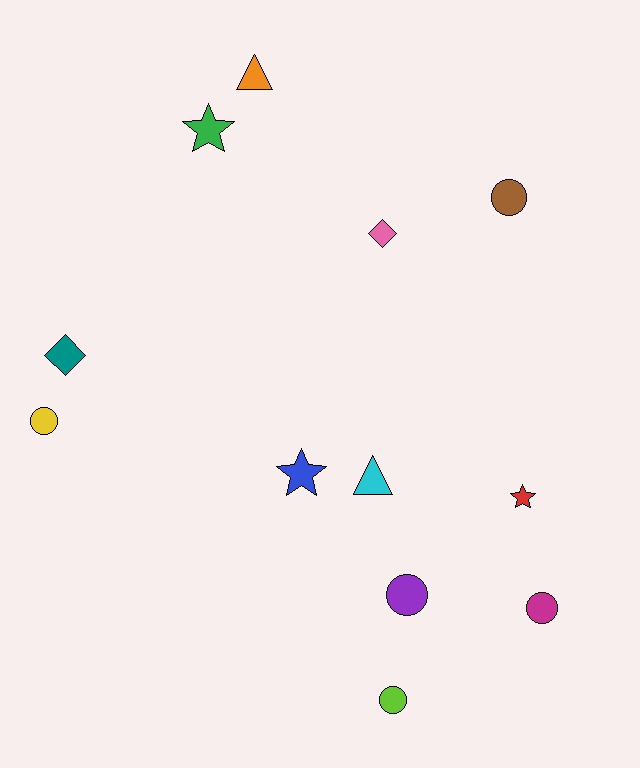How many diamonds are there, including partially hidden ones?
There are 2 diamonds.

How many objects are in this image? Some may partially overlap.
There are 12 objects.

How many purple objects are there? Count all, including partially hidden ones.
There is 1 purple object.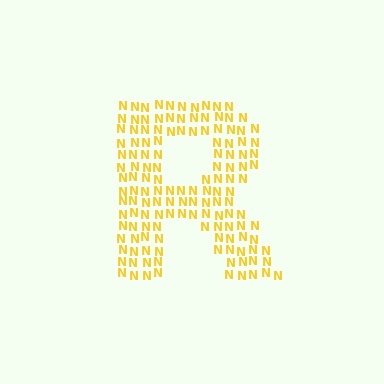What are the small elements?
The small elements are letter N's.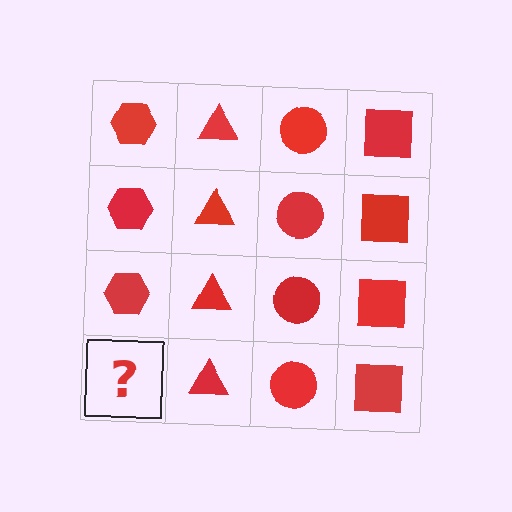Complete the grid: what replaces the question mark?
The question mark should be replaced with a red hexagon.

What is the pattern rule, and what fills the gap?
The rule is that each column has a consistent shape. The gap should be filled with a red hexagon.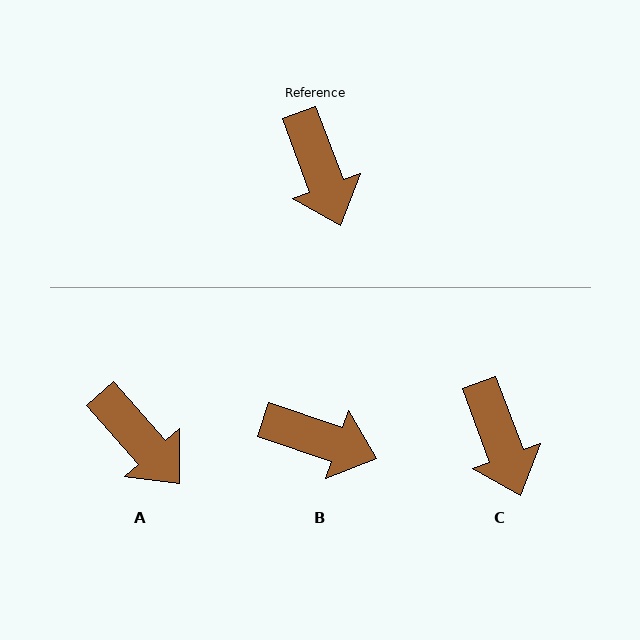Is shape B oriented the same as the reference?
No, it is off by about 51 degrees.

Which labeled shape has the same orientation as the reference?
C.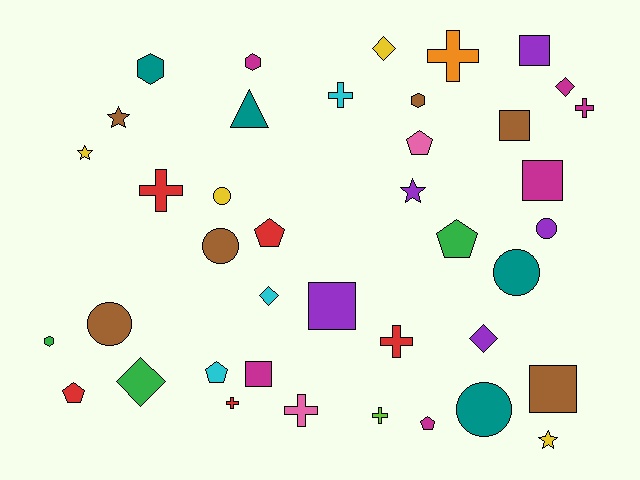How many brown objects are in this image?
There are 6 brown objects.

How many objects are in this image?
There are 40 objects.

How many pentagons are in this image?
There are 6 pentagons.